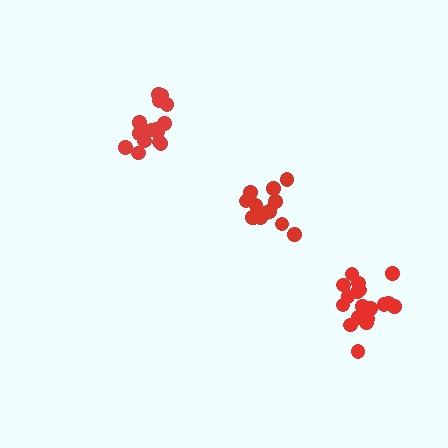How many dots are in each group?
Group 1: 15 dots, Group 2: 18 dots, Group 3: 14 dots (47 total).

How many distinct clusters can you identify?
There are 3 distinct clusters.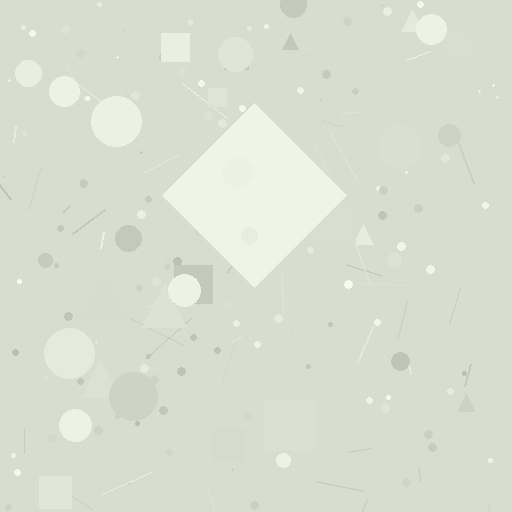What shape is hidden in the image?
A diamond is hidden in the image.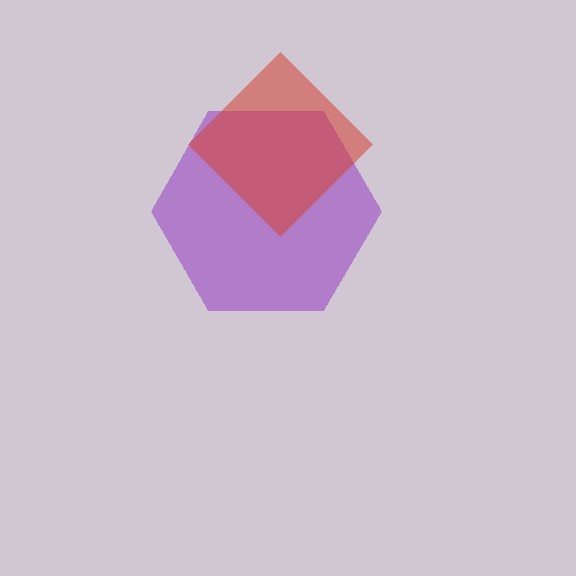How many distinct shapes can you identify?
There are 2 distinct shapes: a purple hexagon, a red diamond.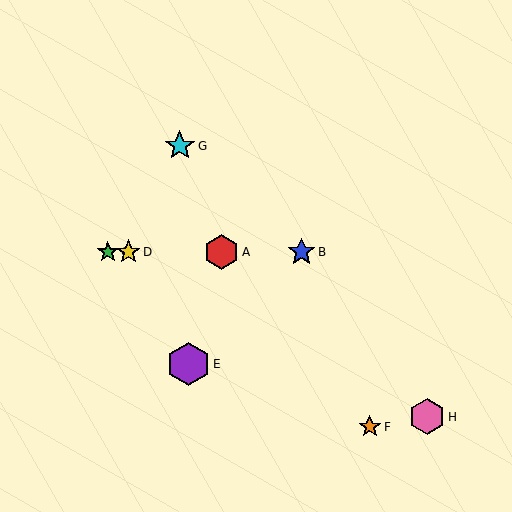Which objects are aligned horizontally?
Objects A, B, C, D are aligned horizontally.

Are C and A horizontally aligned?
Yes, both are at y≈252.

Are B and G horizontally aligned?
No, B is at y≈252 and G is at y≈146.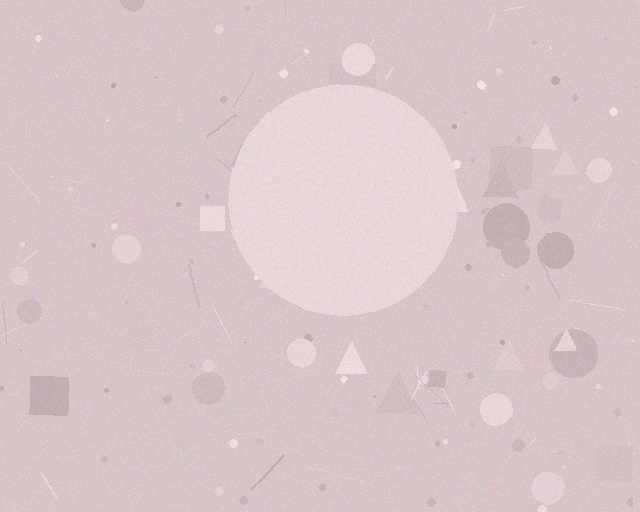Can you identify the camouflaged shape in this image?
The camouflaged shape is a circle.